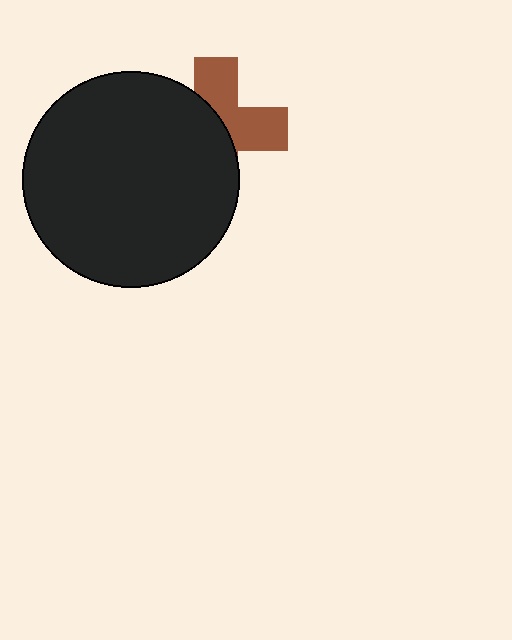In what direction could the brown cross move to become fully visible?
The brown cross could move right. That would shift it out from behind the black circle entirely.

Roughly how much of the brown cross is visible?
A small part of it is visible (roughly 44%).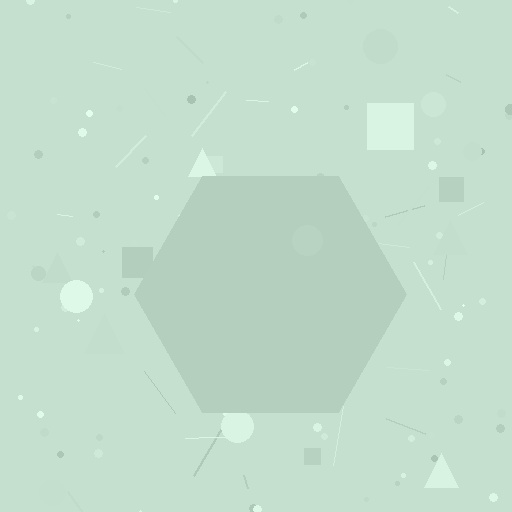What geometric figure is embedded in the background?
A hexagon is embedded in the background.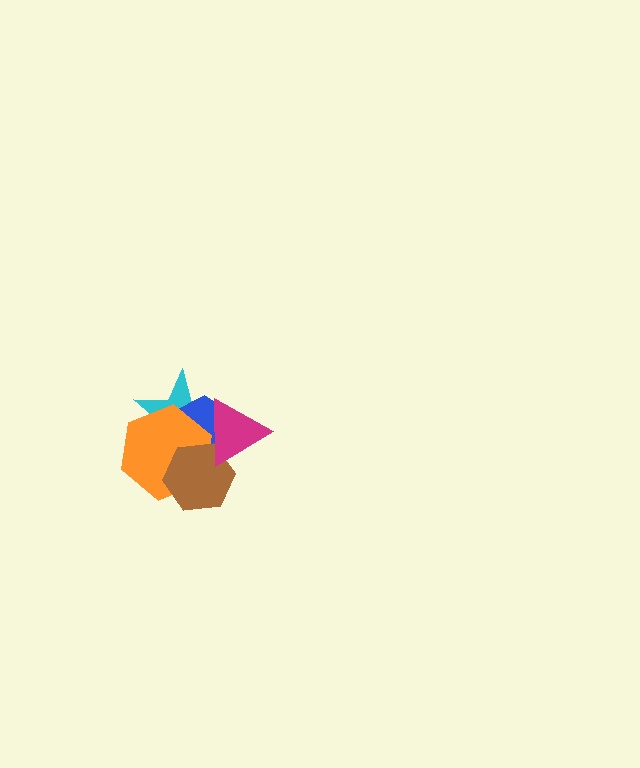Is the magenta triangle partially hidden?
No, no other shape covers it.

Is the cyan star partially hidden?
Yes, it is partially covered by another shape.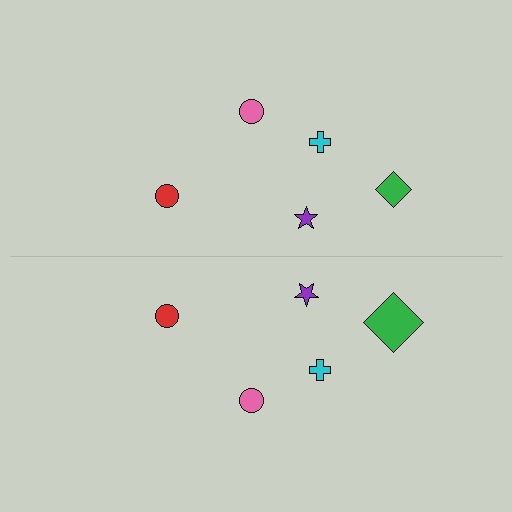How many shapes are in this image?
There are 10 shapes in this image.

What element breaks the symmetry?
The green diamond on the bottom side has a different size than its mirror counterpart.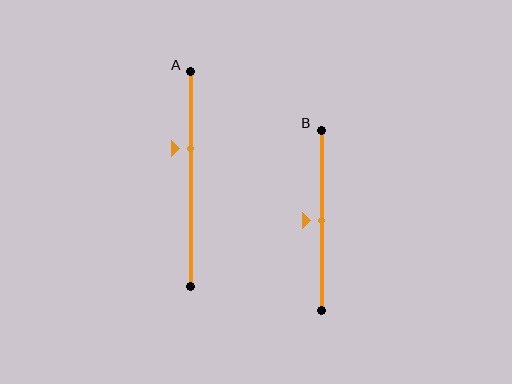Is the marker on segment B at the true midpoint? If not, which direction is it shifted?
Yes, the marker on segment B is at the true midpoint.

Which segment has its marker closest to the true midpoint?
Segment B has its marker closest to the true midpoint.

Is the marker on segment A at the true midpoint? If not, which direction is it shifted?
No, the marker on segment A is shifted upward by about 14% of the segment length.